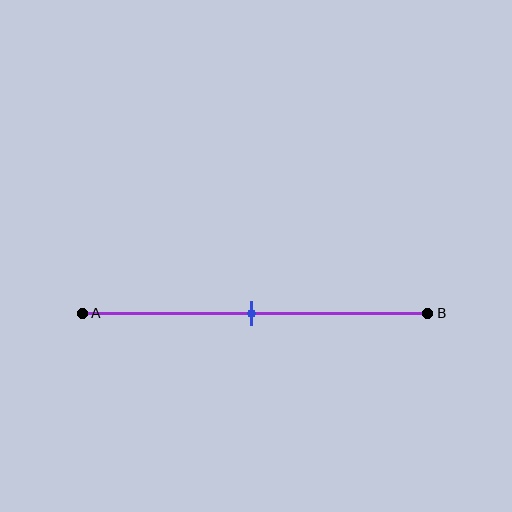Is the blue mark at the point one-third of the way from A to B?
No, the mark is at about 50% from A, not at the 33% one-third point.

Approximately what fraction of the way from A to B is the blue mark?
The blue mark is approximately 50% of the way from A to B.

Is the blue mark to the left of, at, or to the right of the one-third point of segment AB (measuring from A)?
The blue mark is to the right of the one-third point of segment AB.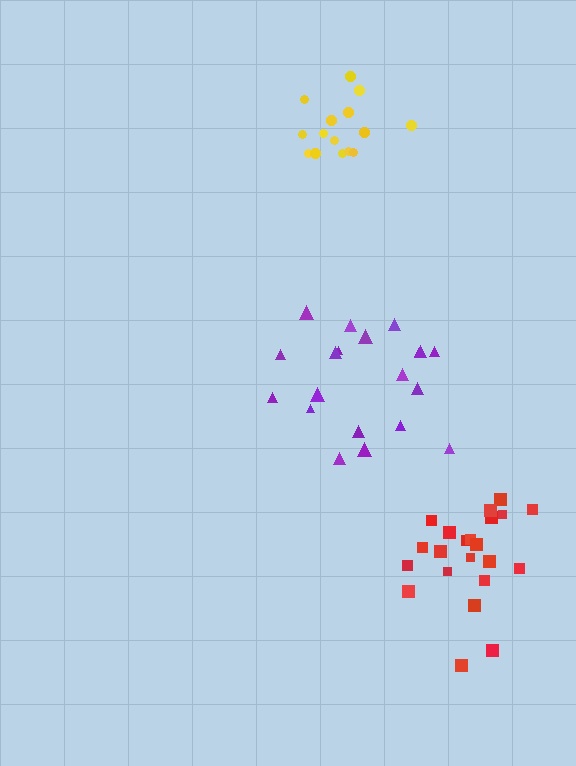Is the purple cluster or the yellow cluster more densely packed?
Yellow.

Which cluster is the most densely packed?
Red.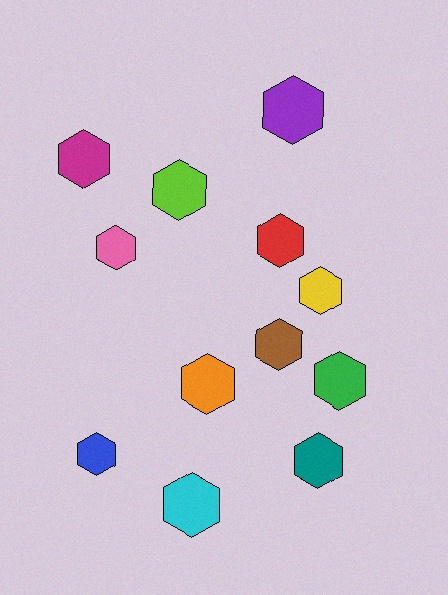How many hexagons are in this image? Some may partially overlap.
There are 12 hexagons.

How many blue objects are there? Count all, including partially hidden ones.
There is 1 blue object.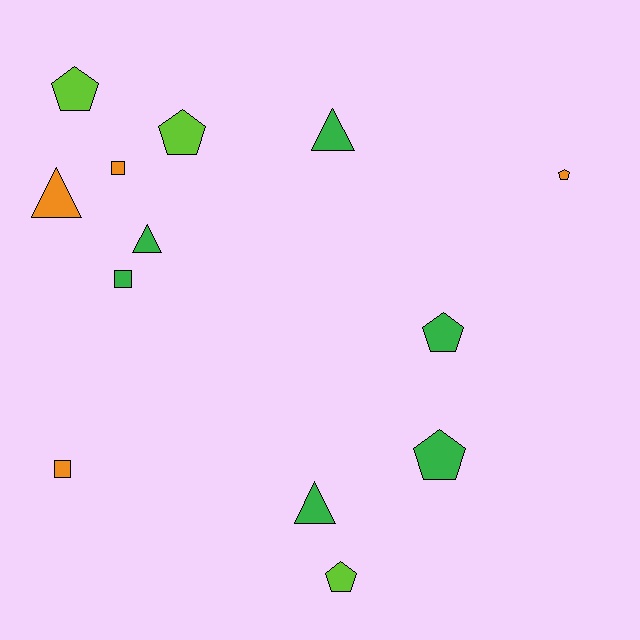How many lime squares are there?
There are no lime squares.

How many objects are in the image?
There are 13 objects.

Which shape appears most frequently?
Pentagon, with 6 objects.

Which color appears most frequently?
Green, with 6 objects.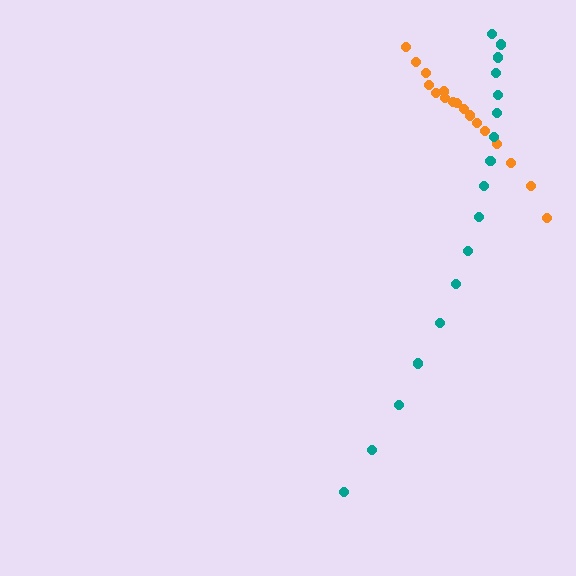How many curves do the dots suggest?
There are 2 distinct paths.